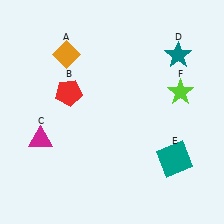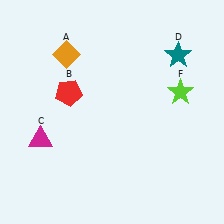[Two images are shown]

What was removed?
The teal square (E) was removed in Image 2.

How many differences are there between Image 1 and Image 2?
There is 1 difference between the two images.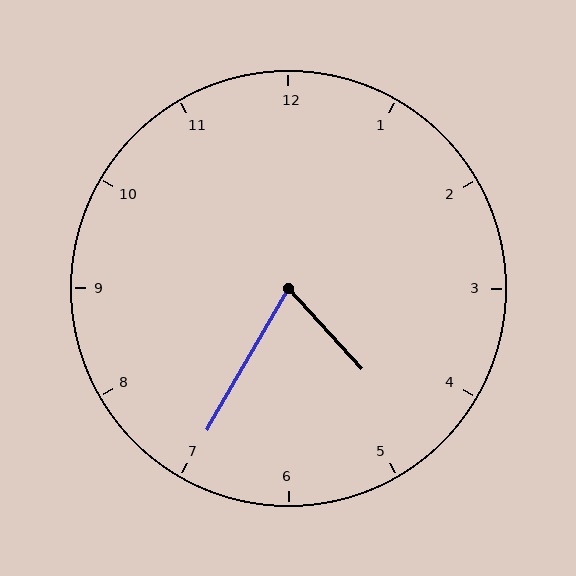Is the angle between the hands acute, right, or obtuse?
It is acute.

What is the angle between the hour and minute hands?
Approximately 72 degrees.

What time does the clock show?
4:35.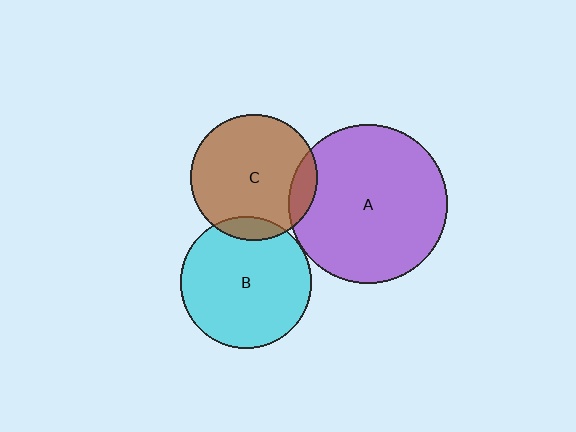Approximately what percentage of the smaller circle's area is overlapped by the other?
Approximately 10%.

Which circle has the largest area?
Circle A (purple).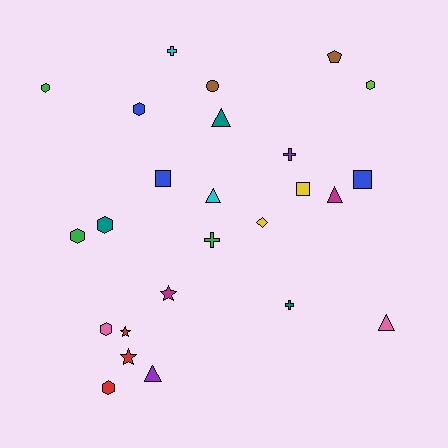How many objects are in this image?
There are 25 objects.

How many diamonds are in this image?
There is 1 diamond.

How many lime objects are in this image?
There is 1 lime object.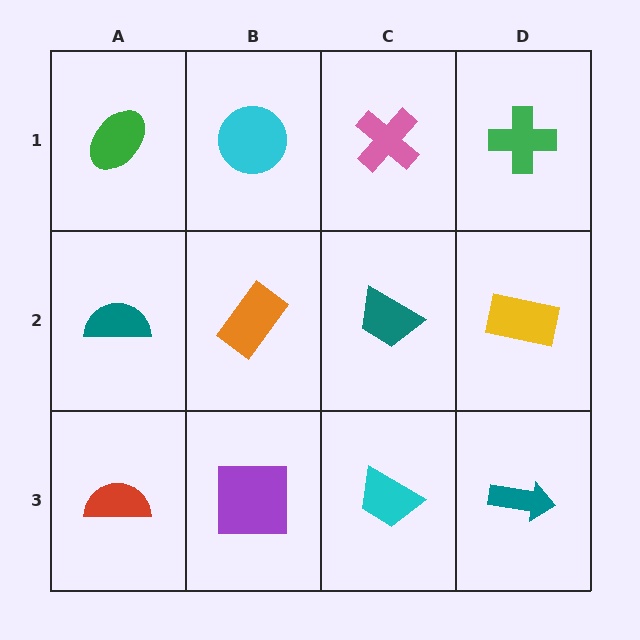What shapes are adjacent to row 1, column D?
A yellow rectangle (row 2, column D), a pink cross (row 1, column C).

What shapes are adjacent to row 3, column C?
A teal trapezoid (row 2, column C), a purple square (row 3, column B), a teal arrow (row 3, column D).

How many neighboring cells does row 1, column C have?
3.